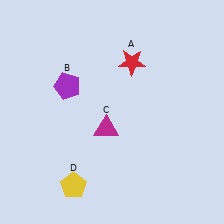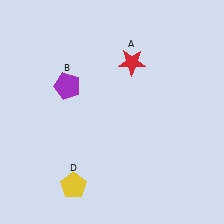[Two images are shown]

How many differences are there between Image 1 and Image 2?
There is 1 difference between the two images.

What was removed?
The magenta triangle (C) was removed in Image 2.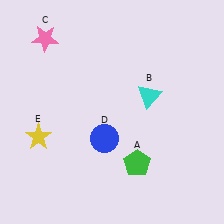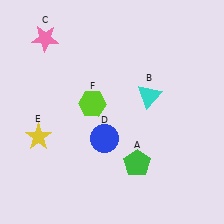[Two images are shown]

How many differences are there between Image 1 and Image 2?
There is 1 difference between the two images.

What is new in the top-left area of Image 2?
A lime hexagon (F) was added in the top-left area of Image 2.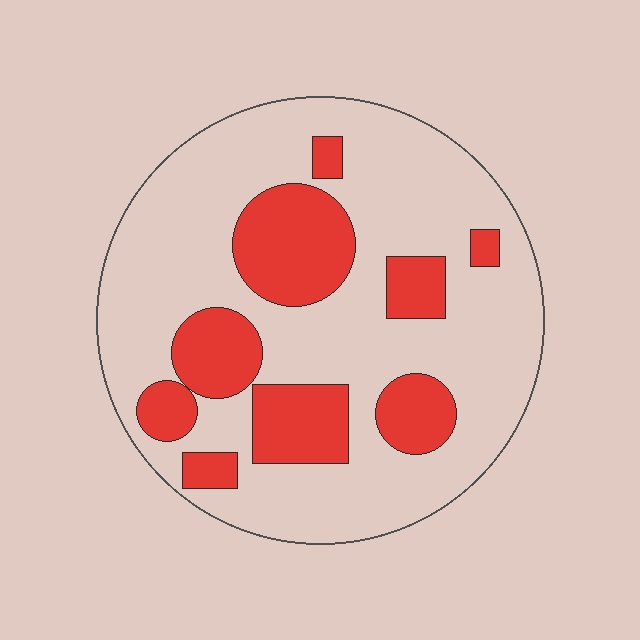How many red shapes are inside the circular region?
9.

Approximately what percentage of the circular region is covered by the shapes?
Approximately 25%.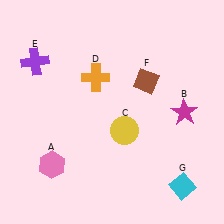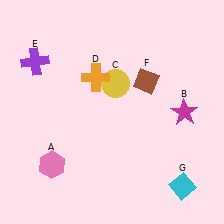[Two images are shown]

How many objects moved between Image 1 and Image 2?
1 object moved between the two images.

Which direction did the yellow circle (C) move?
The yellow circle (C) moved up.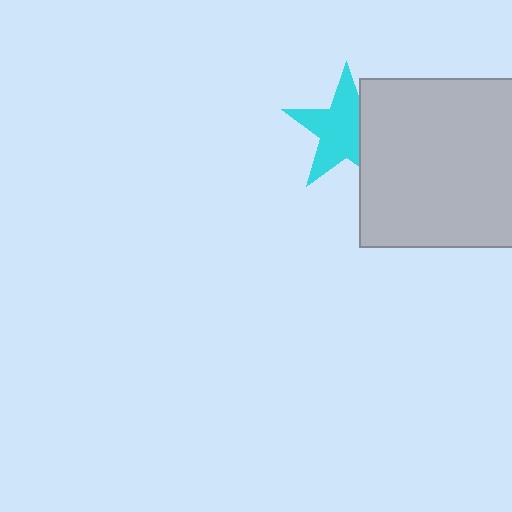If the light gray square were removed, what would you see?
You would see the complete cyan star.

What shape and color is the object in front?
The object in front is a light gray square.